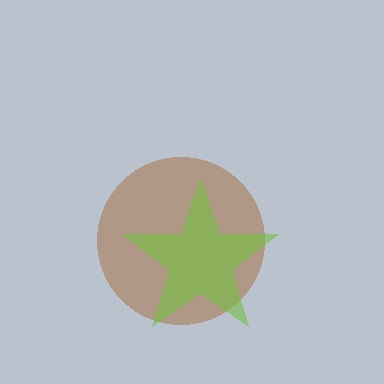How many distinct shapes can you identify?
There are 2 distinct shapes: a brown circle, a lime star.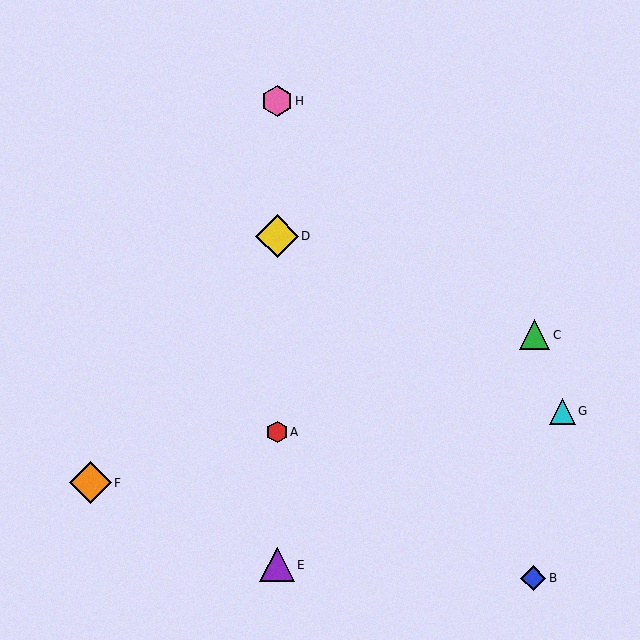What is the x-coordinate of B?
Object B is at x≈533.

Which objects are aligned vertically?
Objects A, D, E, H are aligned vertically.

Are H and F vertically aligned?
No, H is at x≈277 and F is at x≈90.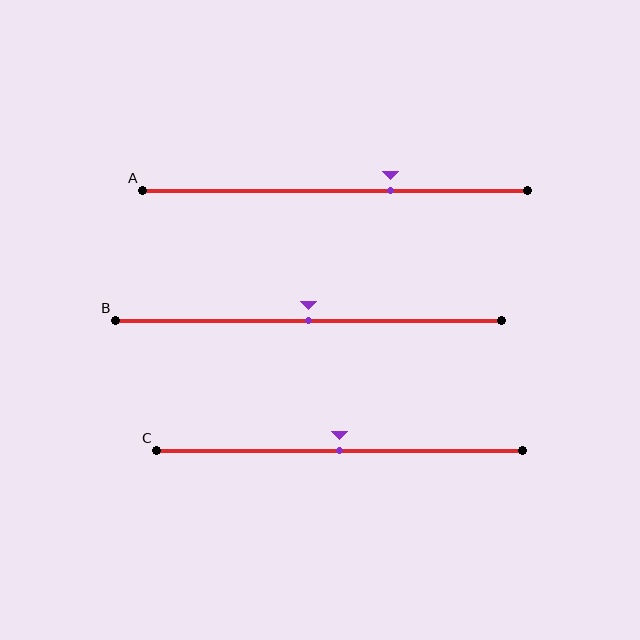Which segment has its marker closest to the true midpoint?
Segment B has its marker closest to the true midpoint.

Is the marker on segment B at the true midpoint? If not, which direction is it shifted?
Yes, the marker on segment B is at the true midpoint.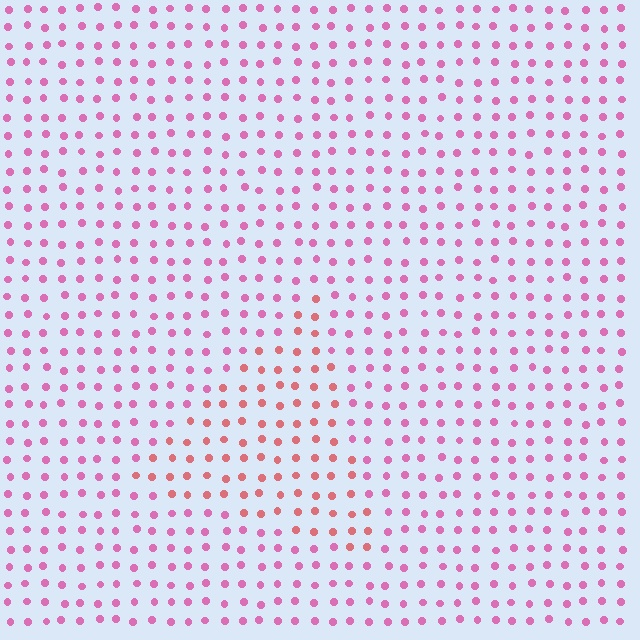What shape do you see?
I see a triangle.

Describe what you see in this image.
The image is filled with small pink elements in a uniform arrangement. A triangle-shaped region is visible where the elements are tinted to a slightly different hue, forming a subtle color boundary.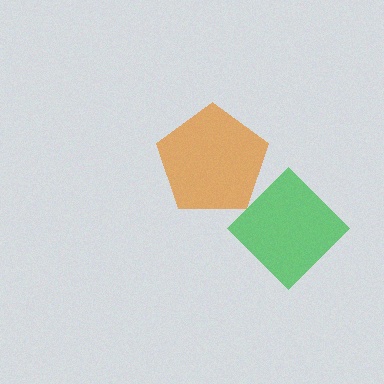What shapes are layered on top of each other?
The layered shapes are: a green diamond, an orange pentagon.